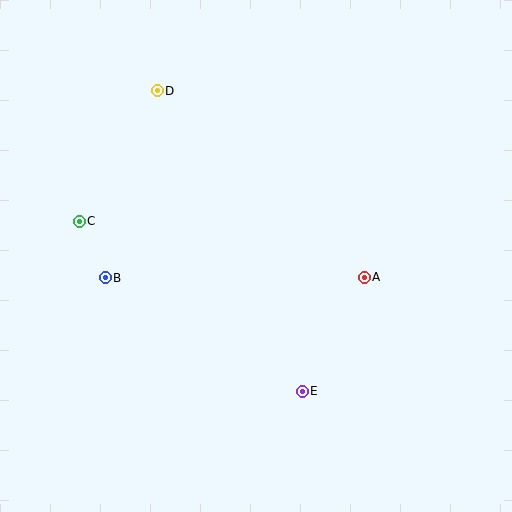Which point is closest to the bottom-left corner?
Point B is closest to the bottom-left corner.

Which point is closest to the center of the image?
Point A at (364, 277) is closest to the center.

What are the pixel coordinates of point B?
Point B is at (105, 278).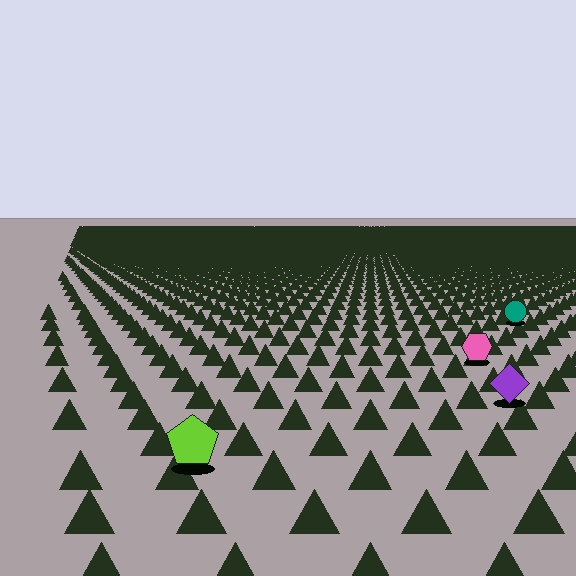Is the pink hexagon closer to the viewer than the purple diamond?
No. The purple diamond is closer — you can tell from the texture gradient: the ground texture is coarser near it.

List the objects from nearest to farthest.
From nearest to farthest: the lime pentagon, the purple diamond, the pink hexagon, the teal circle.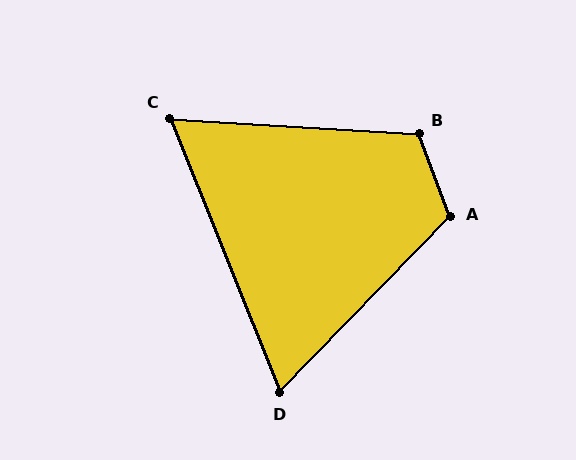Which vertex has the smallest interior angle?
C, at approximately 65 degrees.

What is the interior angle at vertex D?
Approximately 66 degrees (acute).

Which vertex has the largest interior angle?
A, at approximately 115 degrees.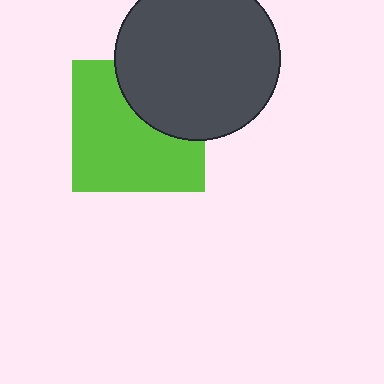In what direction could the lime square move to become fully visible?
The lime square could move toward the lower-left. That would shift it out from behind the dark gray circle entirely.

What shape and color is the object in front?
The object in front is a dark gray circle.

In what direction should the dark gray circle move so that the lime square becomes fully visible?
The dark gray circle should move toward the upper-right. That is the shortest direction to clear the overlap and leave the lime square fully visible.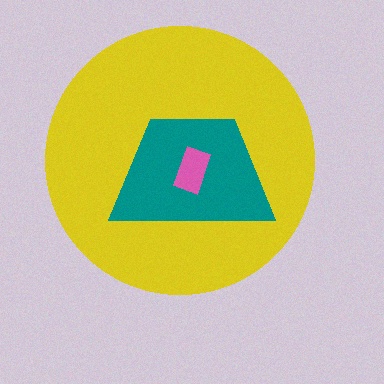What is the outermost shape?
The yellow circle.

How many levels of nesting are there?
3.